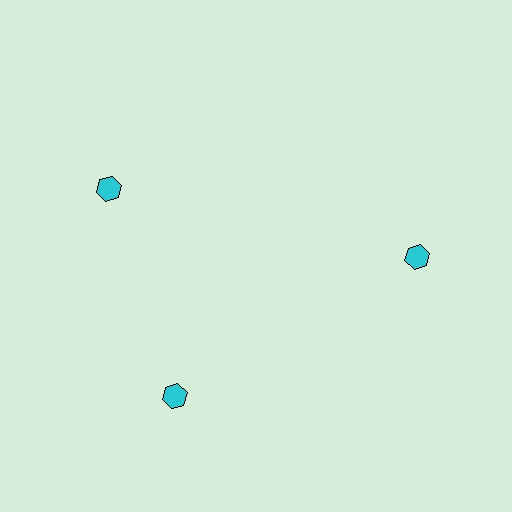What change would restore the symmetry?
The symmetry would be restored by rotating it back into even spacing with its neighbors so that all 3 hexagons sit at equal angles and equal distance from the center.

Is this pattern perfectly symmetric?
No. The 3 cyan hexagons are arranged in a ring, but one element near the 11 o'clock position is rotated out of alignment along the ring, breaking the 3-fold rotational symmetry.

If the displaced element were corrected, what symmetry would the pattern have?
It would have 3-fold rotational symmetry — the pattern would map onto itself every 120 degrees.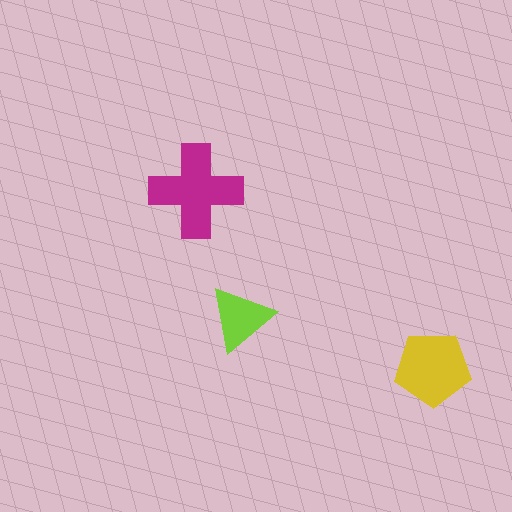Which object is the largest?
The magenta cross.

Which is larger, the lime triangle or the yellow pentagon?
The yellow pentagon.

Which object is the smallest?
The lime triangle.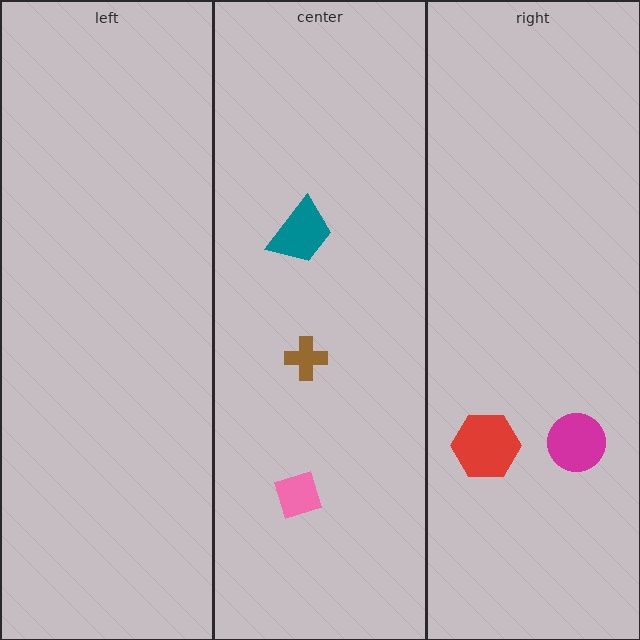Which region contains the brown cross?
The center region.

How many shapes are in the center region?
3.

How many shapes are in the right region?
2.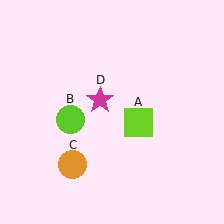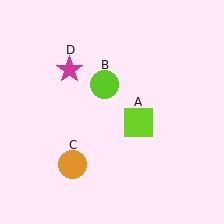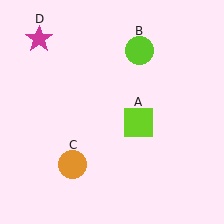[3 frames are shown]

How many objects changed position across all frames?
2 objects changed position: lime circle (object B), magenta star (object D).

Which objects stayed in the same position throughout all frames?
Lime square (object A) and orange circle (object C) remained stationary.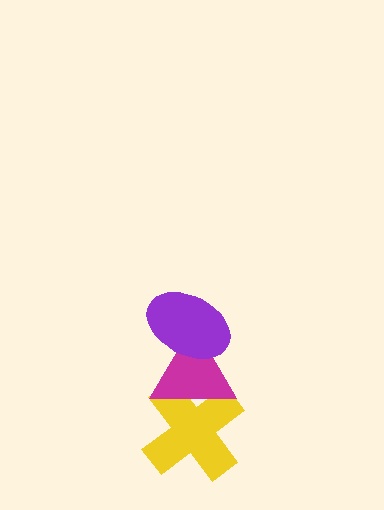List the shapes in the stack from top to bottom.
From top to bottom: the purple ellipse, the magenta triangle, the yellow cross.